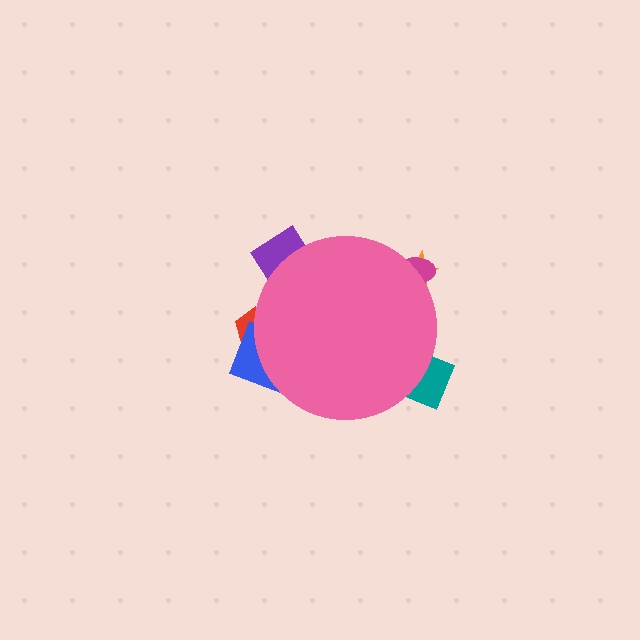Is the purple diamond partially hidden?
Yes, the purple diamond is partially hidden behind the pink circle.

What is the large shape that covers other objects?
A pink circle.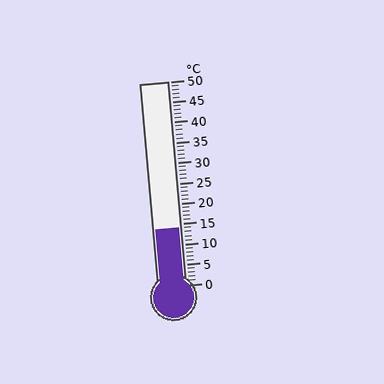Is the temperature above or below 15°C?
The temperature is below 15°C.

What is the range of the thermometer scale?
The thermometer scale ranges from 0°C to 50°C.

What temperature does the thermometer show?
The thermometer shows approximately 14°C.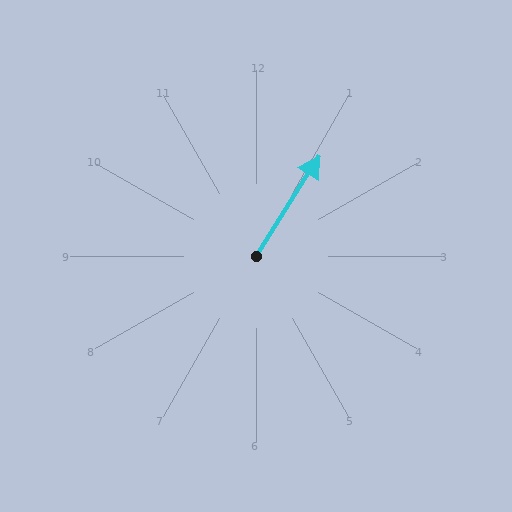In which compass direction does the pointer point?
Northeast.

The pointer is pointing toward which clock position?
Roughly 1 o'clock.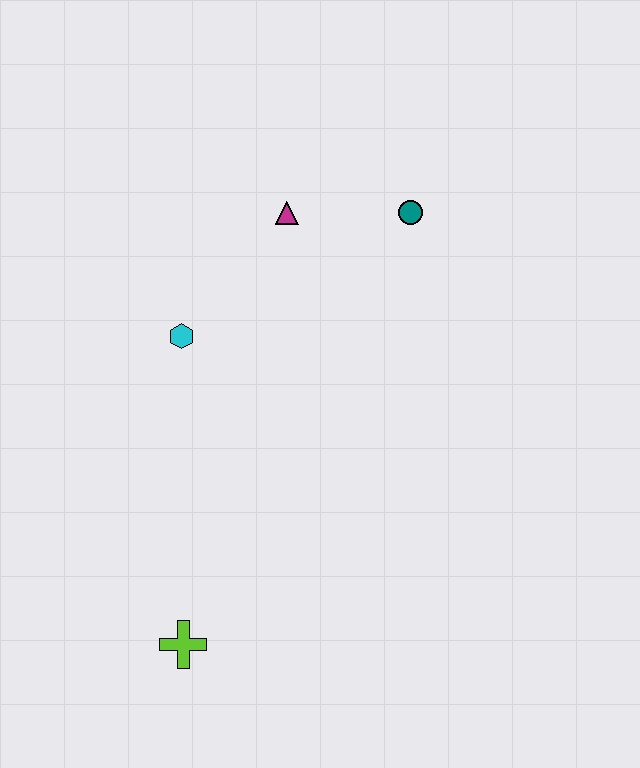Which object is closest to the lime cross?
The cyan hexagon is closest to the lime cross.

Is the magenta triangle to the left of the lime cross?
No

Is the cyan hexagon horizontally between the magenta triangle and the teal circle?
No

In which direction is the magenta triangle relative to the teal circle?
The magenta triangle is to the left of the teal circle.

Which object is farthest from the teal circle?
The lime cross is farthest from the teal circle.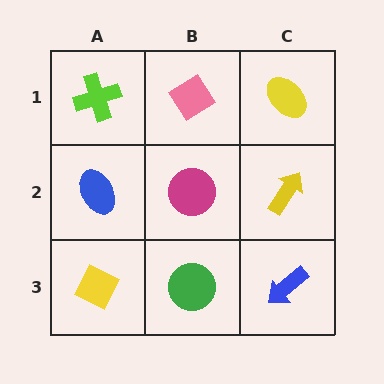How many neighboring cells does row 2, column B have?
4.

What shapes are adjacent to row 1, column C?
A yellow arrow (row 2, column C), a pink diamond (row 1, column B).